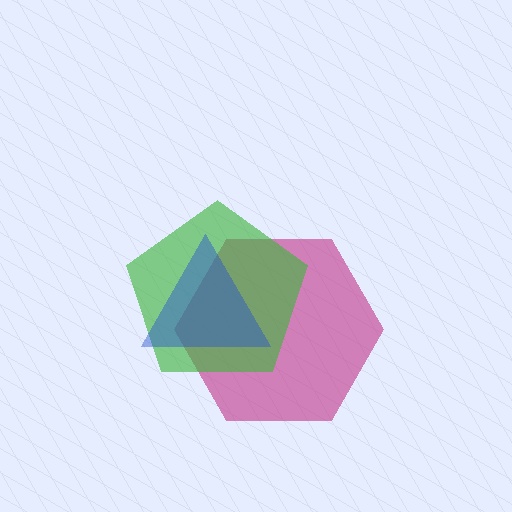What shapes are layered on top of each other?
The layered shapes are: a magenta hexagon, a green pentagon, a blue triangle.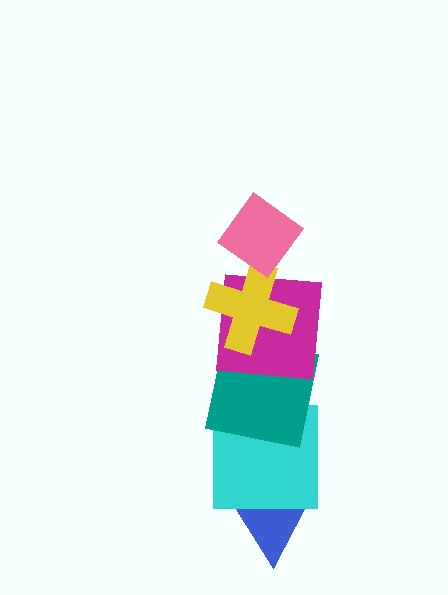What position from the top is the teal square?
The teal square is 4th from the top.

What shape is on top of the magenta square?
The yellow cross is on top of the magenta square.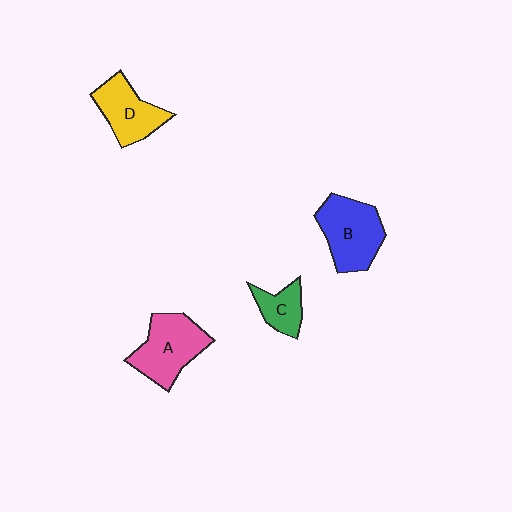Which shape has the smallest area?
Shape C (green).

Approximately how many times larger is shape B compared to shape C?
Approximately 2.0 times.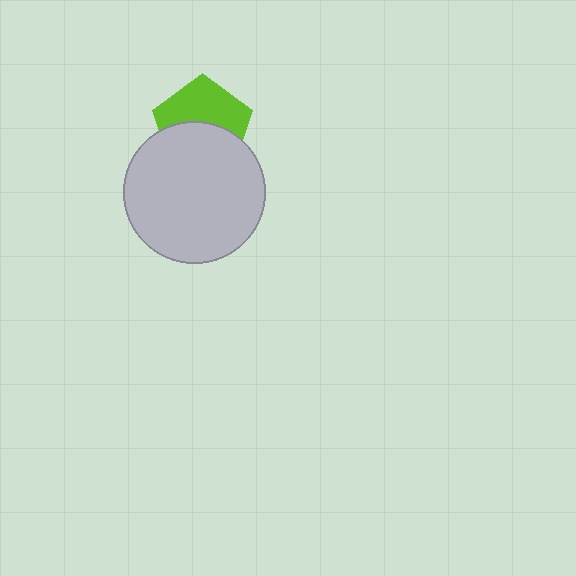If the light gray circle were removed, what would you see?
You would see the complete lime pentagon.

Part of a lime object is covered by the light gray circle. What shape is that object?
It is a pentagon.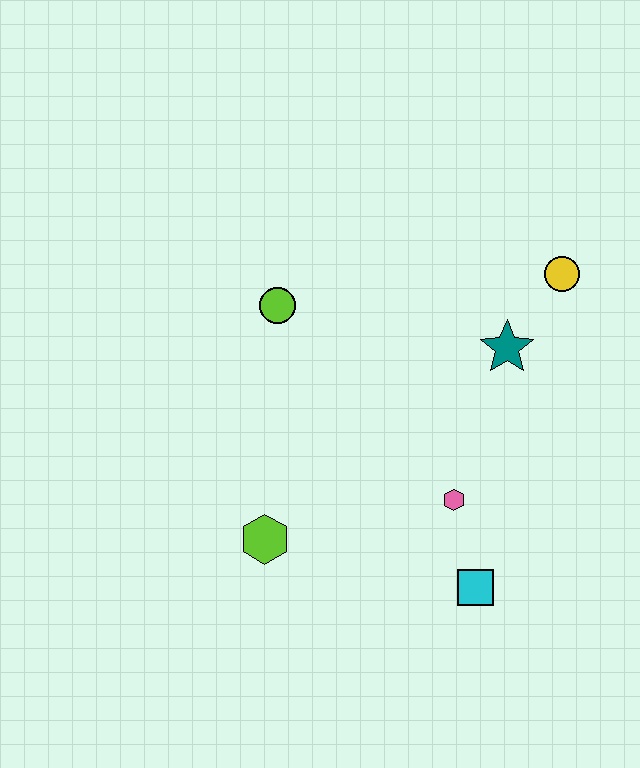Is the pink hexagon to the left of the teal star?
Yes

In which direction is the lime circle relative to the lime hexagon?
The lime circle is above the lime hexagon.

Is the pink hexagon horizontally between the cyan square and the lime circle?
Yes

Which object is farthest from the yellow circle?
The lime hexagon is farthest from the yellow circle.